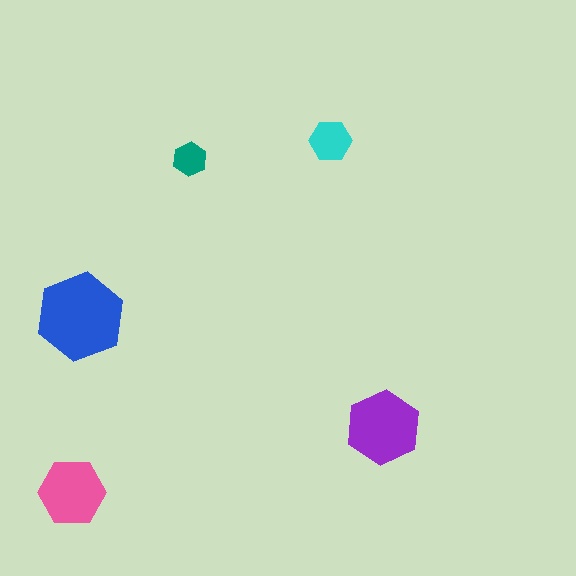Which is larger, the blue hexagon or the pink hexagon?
The blue one.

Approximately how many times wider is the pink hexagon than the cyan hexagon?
About 1.5 times wider.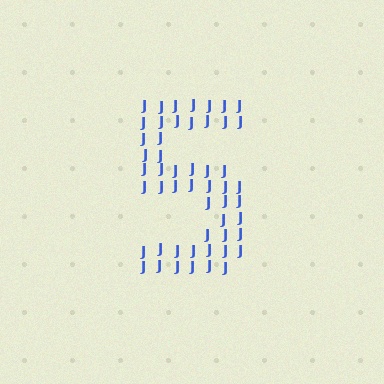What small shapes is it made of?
It is made of small letter J's.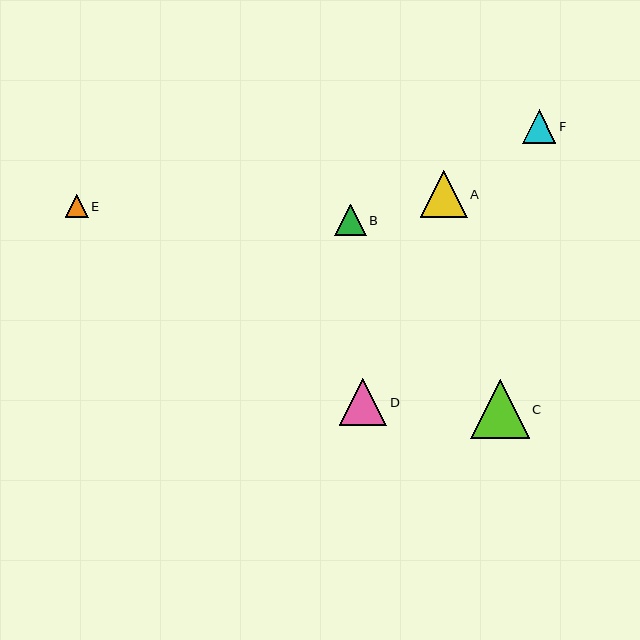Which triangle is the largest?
Triangle C is the largest with a size of approximately 58 pixels.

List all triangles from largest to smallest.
From largest to smallest: C, D, A, F, B, E.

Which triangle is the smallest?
Triangle E is the smallest with a size of approximately 23 pixels.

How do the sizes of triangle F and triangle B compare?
Triangle F and triangle B are approximately the same size.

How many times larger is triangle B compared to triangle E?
Triangle B is approximately 1.4 times the size of triangle E.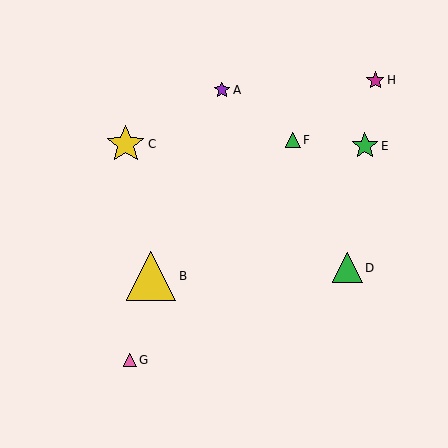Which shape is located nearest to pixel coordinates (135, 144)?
The yellow star (labeled C) at (126, 144) is nearest to that location.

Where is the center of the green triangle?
The center of the green triangle is at (293, 140).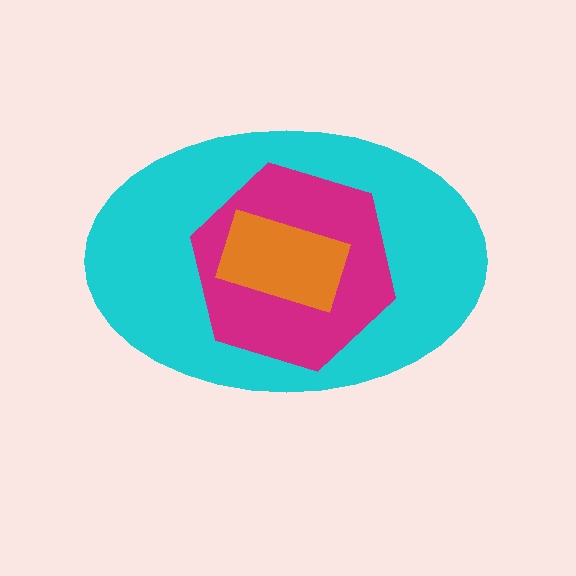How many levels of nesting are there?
3.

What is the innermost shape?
The orange rectangle.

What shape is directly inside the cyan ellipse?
The magenta hexagon.